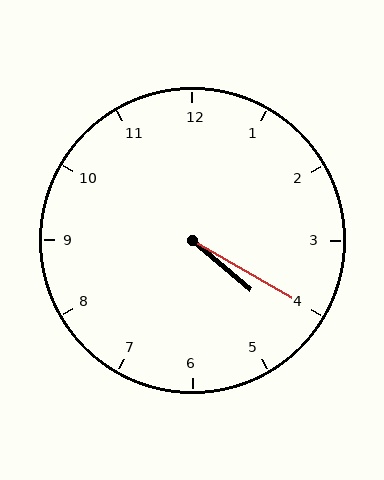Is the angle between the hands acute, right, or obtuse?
It is acute.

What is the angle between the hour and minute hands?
Approximately 10 degrees.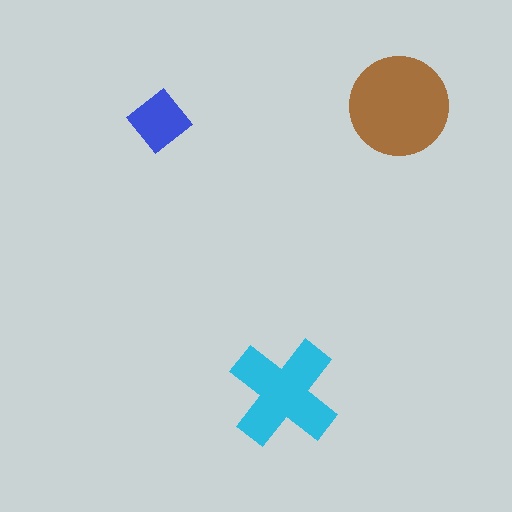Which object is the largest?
The brown circle.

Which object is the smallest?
The blue diamond.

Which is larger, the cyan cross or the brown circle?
The brown circle.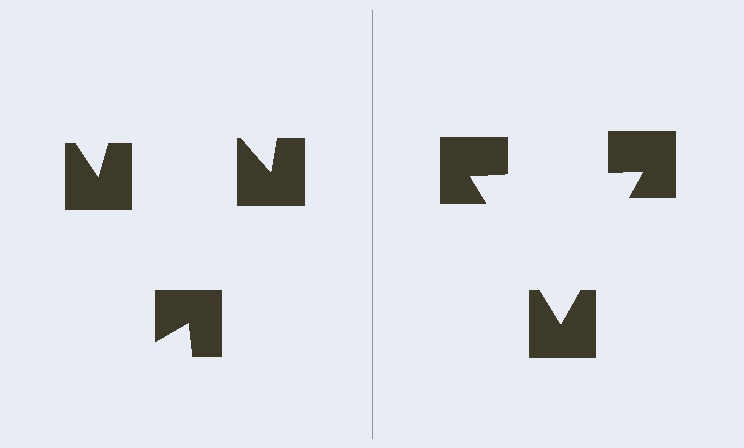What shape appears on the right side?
An illusory triangle.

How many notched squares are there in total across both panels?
6 — 3 on each side.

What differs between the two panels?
The notched squares are positioned identically on both sides; only the wedge orientations differ. On the right they align to a triangle; on the left they are misaligned.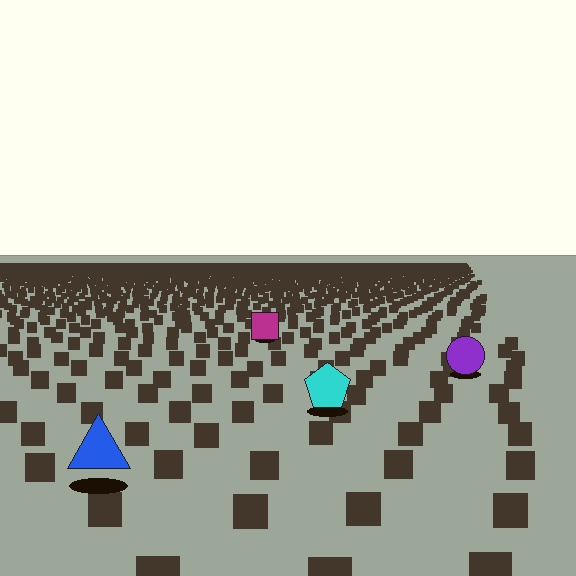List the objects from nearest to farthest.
From nearest to farthest: the blue triangle, the cyan pentagon, the purple circle, the magenta square.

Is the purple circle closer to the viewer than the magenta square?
Yes. The purple circle is closer — you can tell from the texture gradient: the ground texture is coarser near it.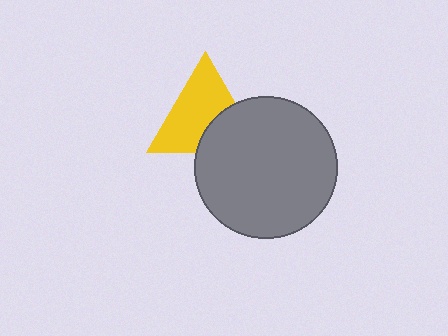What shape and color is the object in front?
The object in front is a gray circle.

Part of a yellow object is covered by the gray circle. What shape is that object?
It is a triangle.